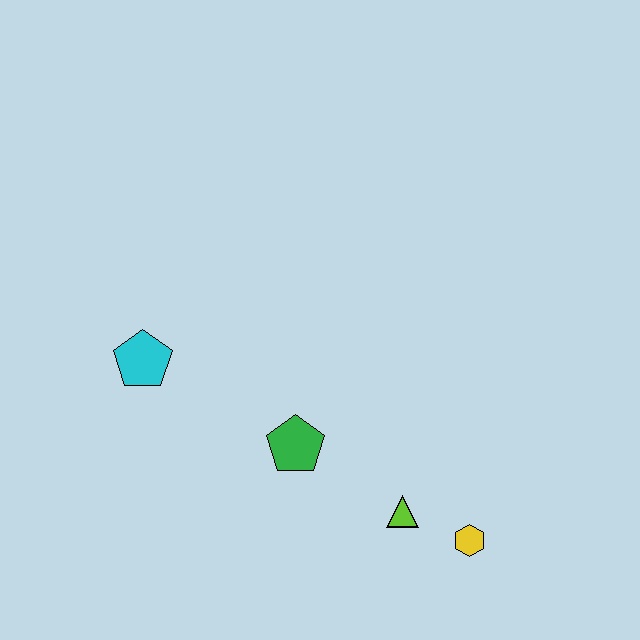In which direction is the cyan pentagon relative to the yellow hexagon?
The cyan pentagon is to the left of the yellow hexagon.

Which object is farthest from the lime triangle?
The cyan pentagon is farthest from the lime triangle.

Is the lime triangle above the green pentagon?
No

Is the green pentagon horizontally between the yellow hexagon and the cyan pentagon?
Yes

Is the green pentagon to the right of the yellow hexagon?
No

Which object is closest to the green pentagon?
The lime triangle is closest to the green pentagon.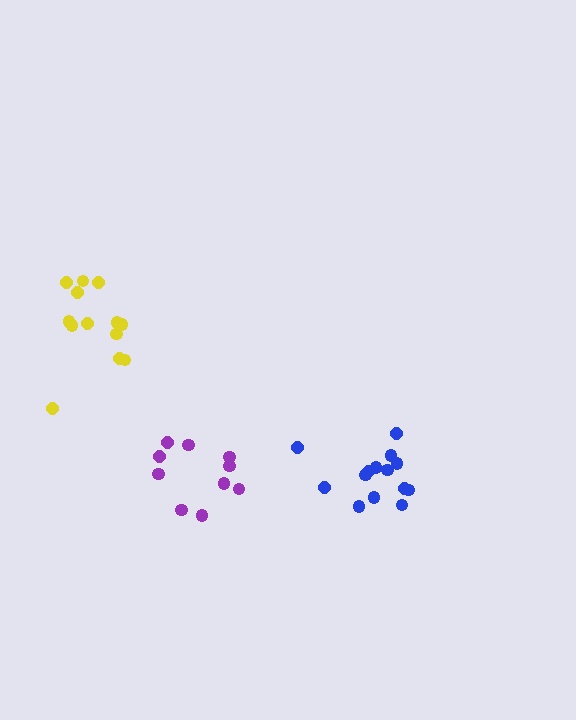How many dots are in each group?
Group 1: 10 dots, Group 2: 14 dots, Group 3: 13 dots (37 total).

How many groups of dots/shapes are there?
There are 3 groups.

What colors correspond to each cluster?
The clusters are colored: purple, blue, yellow.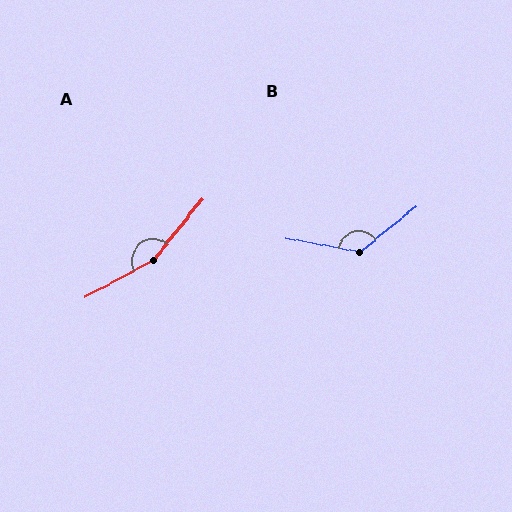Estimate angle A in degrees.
Approximately 157 degrees.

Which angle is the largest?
A, at approximately 157 degrees.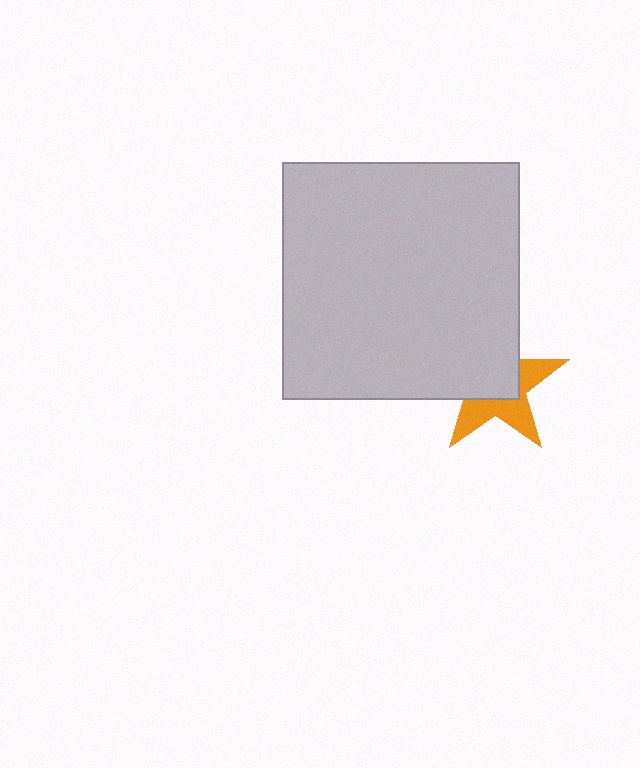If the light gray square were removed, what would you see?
You would see the complete orange star.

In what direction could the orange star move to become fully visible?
The orange star could move toward the lower-right. That would shift it out from behind the light gray square entirely.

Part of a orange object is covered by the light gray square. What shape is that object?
It is a star.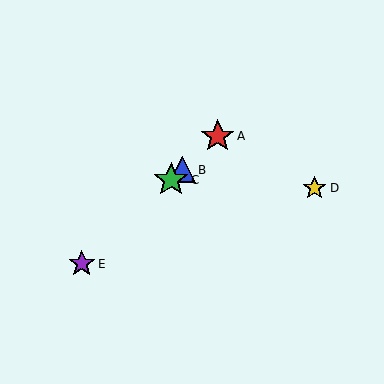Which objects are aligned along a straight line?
Objects A, B, C, E are aligned along a straight line.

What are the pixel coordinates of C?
Object C is at (171, 180).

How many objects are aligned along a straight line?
4 objects (A, B, C, E) are aligned along a straight line.